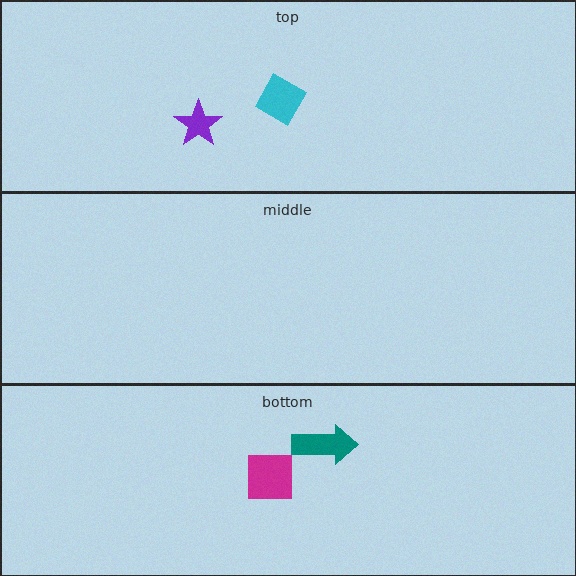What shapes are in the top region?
The cyan diamond, the purple star.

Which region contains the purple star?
The top region.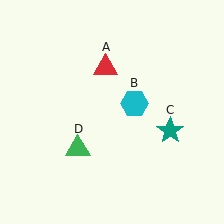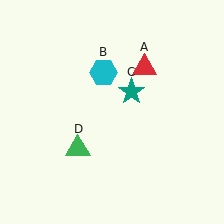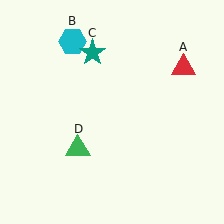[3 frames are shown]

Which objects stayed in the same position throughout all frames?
Green triangle (object D) remained stationary.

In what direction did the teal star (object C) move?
The teal star (object C) moved up and to the left.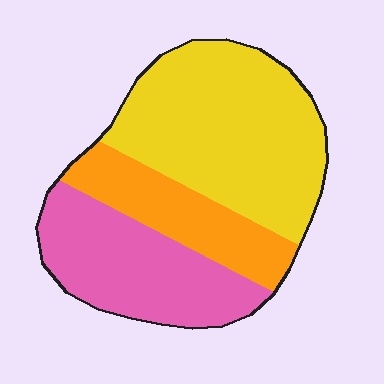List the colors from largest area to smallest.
From largest to smallest: yellow, pink, orange.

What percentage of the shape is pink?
Pink covers 31% of the shape.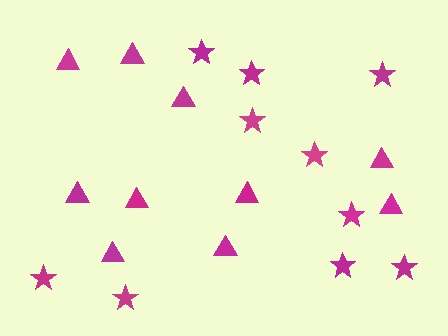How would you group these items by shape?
There are 2 groups: one group of stars (10) and one group of triangles (10).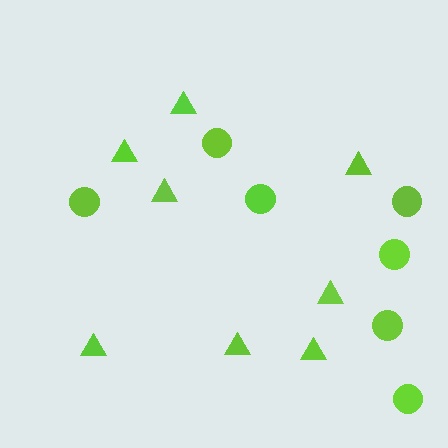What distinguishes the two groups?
There are 2 groups: one group of triangles (8) and one group of circles (7).